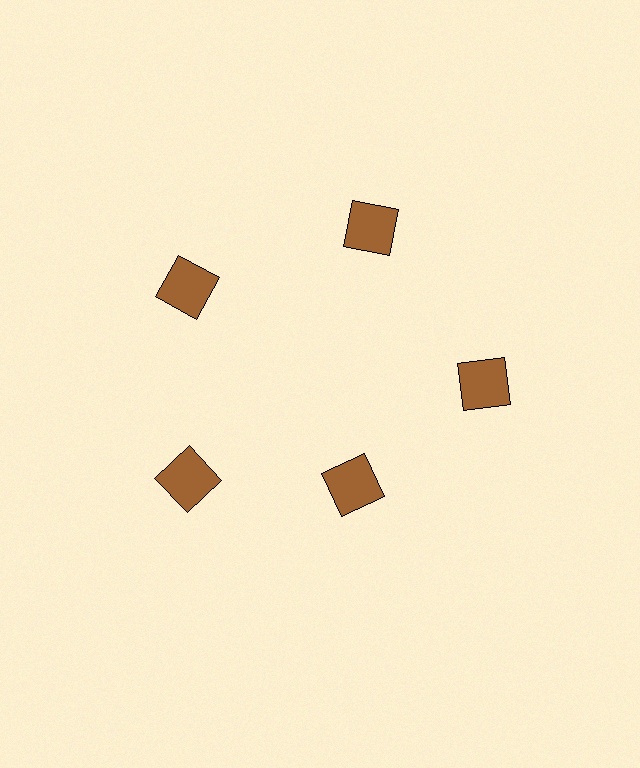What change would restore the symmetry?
The symmetry would be restored by moving it outward, back onto the ring so that all 5 squares sit at equal angles and equal distance from the center.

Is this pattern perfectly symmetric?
No. The 5 brown squares are arranged in a ring, but one element near the 5 o'clock position is pulled inward toward the center, breaking the 5-fold rotational symmetry.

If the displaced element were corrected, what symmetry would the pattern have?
It would have 5-fold rotational symmetry — the pattern would map onto itself every 72 degrees.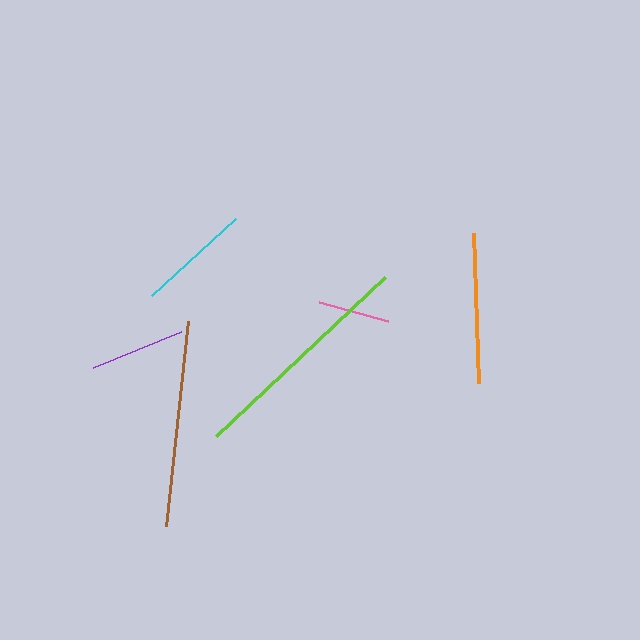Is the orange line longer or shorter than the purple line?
The orange line is longer than the purple line.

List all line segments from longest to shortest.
From longest to shortest: lime, brown, orange, cyan, purple, pink.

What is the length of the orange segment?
The orange segment is approximately 150 pixels long.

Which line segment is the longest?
The lime line is the longest at approximately 232 pixels.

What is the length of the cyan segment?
The cyan segment is approximately 114 pixels long.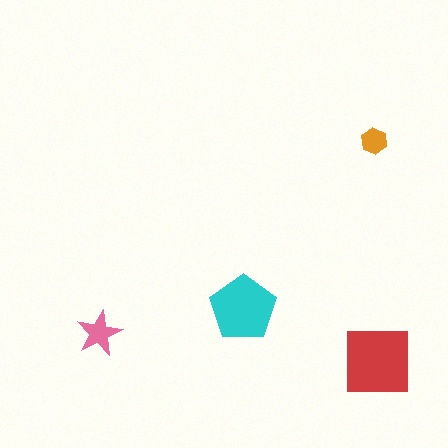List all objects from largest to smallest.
The red square, the cyan pentagon, the pink star, the orange hexagon.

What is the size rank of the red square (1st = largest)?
1st.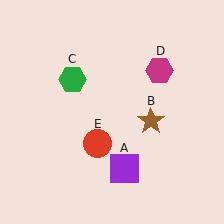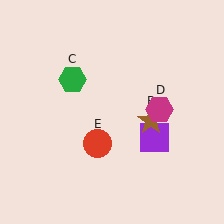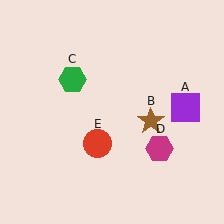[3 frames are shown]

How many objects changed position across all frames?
2 objects changed position: purple square (object A), magenta hexagon (object D).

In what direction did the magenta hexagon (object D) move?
The magenta hexagon (object D) moved down.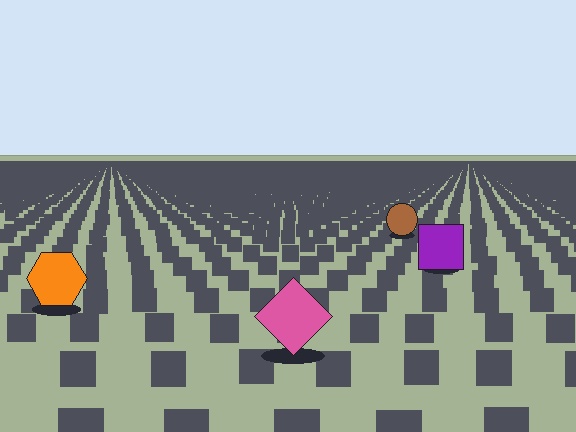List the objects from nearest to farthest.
From nearest to farthest: the pink diamond, the orange hexagon, the purple square, the brown circle.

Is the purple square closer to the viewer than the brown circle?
Yes. The purple square is closer — you can tell from the texture gradient: the ground texture is coarser near it.